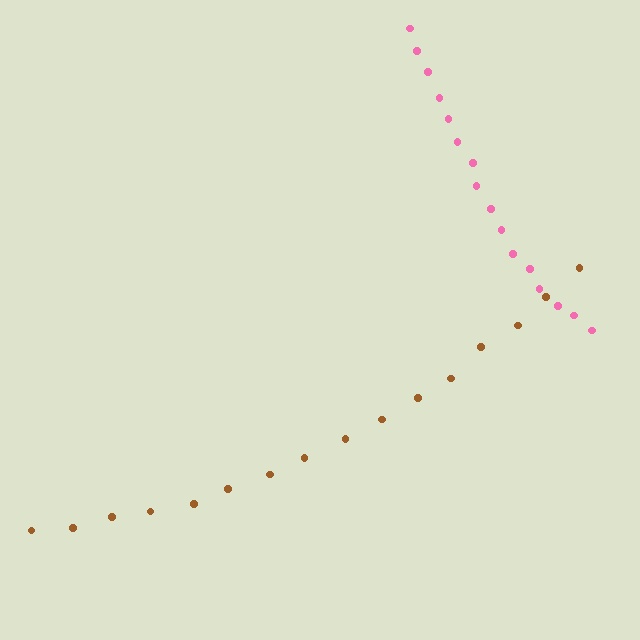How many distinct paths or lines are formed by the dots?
There are 2 distinct paths.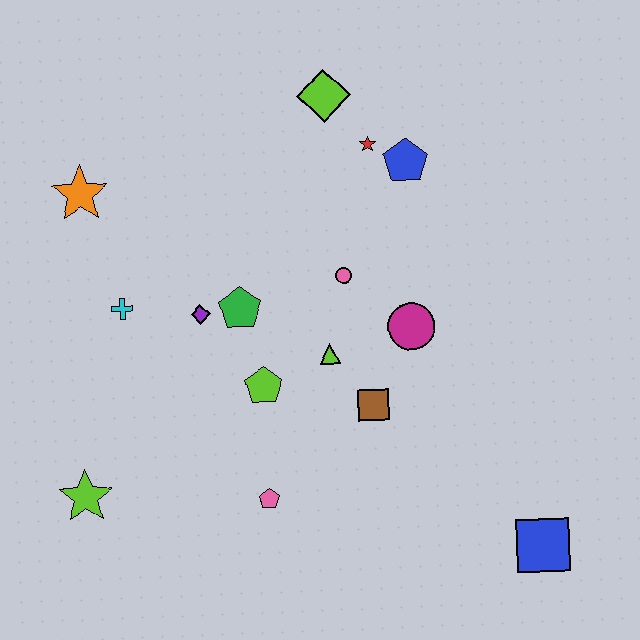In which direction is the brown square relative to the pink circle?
The brown square is below the pink circle.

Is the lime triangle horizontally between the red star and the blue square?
No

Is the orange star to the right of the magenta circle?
No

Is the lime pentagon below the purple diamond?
Yes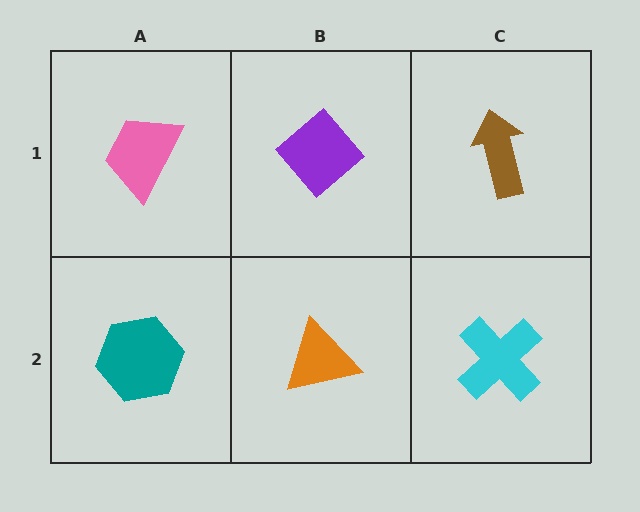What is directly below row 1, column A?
A teal hexagon.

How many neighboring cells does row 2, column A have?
2.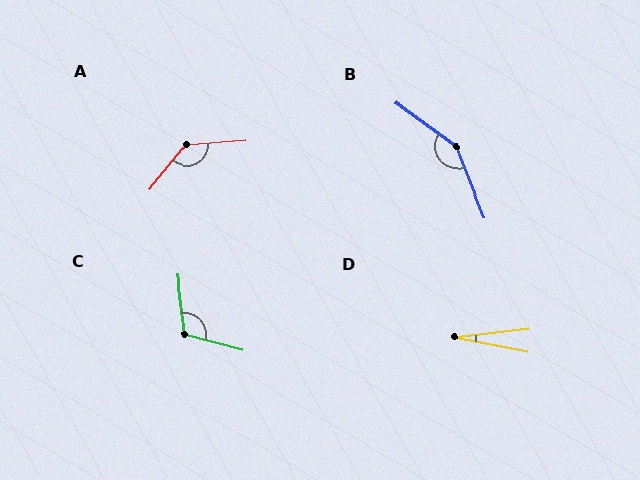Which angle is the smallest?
D, at approximately 17 degrees.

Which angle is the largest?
B, at approximately 148 degrees.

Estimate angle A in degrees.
Approximately 133 degrees.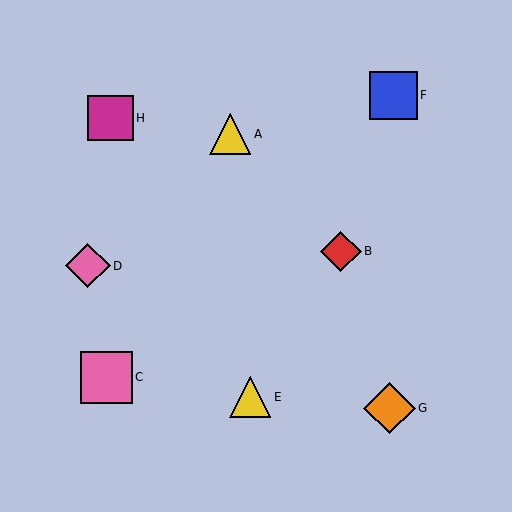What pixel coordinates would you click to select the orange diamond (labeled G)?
Click at (389, 408) to select the orange diamond G.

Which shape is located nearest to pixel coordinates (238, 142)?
The yellow triangle (labeled A) at (230, 134) is nearest to that location.